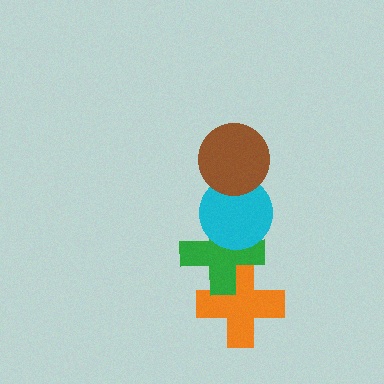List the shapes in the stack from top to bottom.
From top to bottom: the brown circle, the cyan circle, the green cross, the orange cross.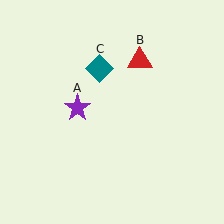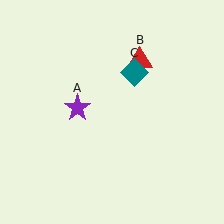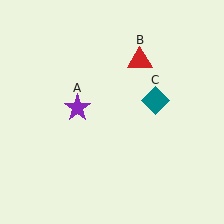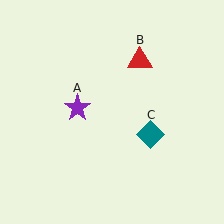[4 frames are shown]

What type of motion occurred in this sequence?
The teal diamond (object C) rotated clockwise around the center of the scene.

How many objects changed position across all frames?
1 object changed position: teal diamond (object C).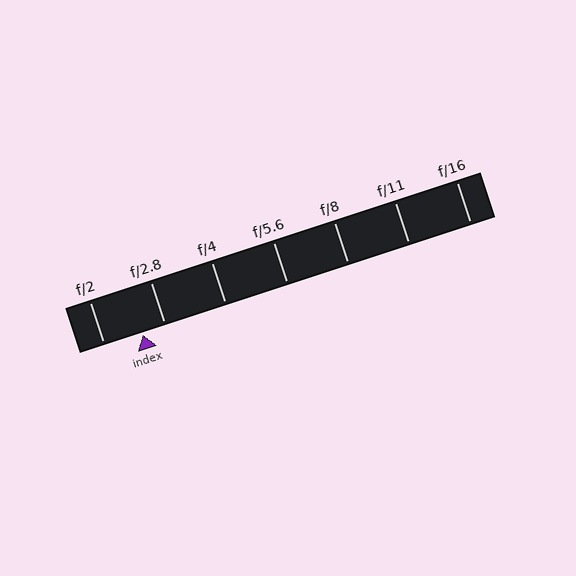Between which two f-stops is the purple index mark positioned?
The index mark is between f/2 and f/2.8.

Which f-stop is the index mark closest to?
The index mark is closest to f/2.8.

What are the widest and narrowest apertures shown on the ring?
The widest aperture shown is f/2 and the narrowest is f/16.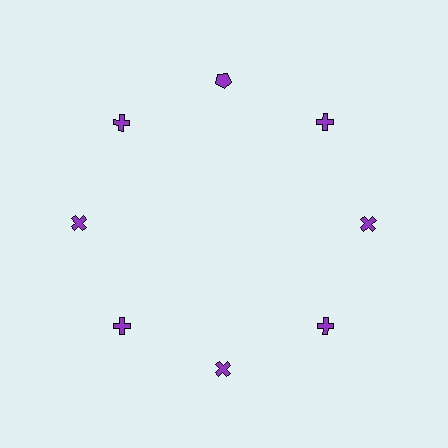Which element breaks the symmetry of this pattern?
The purple pentagon at roughly the 12 o'clock position breaks the symmetry. All other shapes are purple crosses.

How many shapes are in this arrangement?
There are 8 shapes arranged in a ring pattern.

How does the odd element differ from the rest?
It has a different shape: pentagon instead of cross.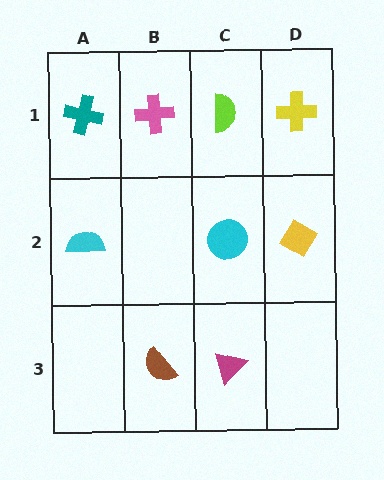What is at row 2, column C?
A cyan circle.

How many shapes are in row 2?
3 shapes.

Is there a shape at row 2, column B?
No, that cell is empty.